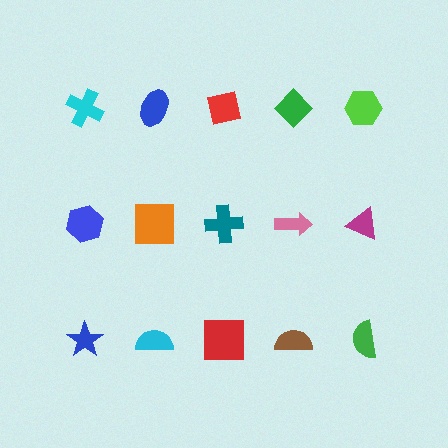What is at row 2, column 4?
A pink arrow.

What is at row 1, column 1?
A cyan cross.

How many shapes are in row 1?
5 shapes.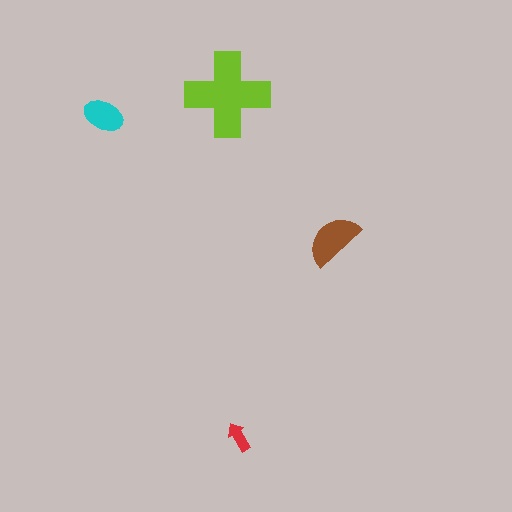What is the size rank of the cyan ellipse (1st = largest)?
3rd.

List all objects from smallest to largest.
The red arrow, the cyan ellipse, the brown semicircle, the lime cross.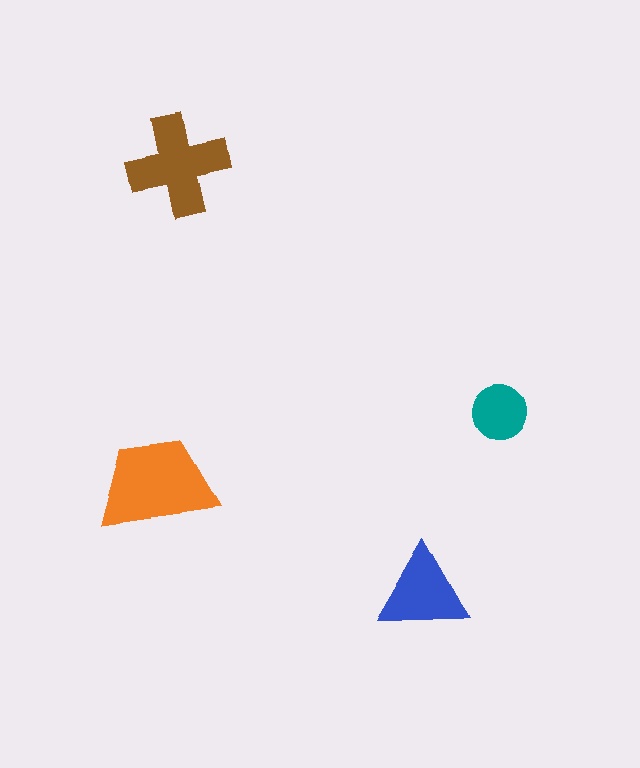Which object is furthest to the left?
The orange trapezoid is leftmost.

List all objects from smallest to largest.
The teal circle, the blue triangle, the brown cross, the orange trapezoid.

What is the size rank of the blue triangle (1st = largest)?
3rd.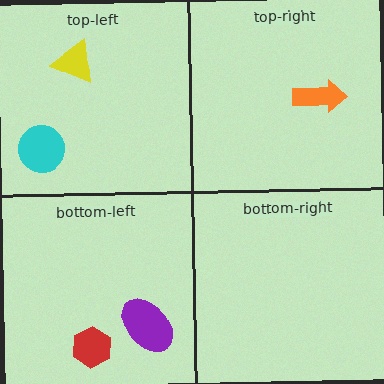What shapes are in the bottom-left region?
The red hexagon, the purple ellipse.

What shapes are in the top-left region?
The cyan circle, the yellow triangle.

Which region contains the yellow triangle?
The top-left region.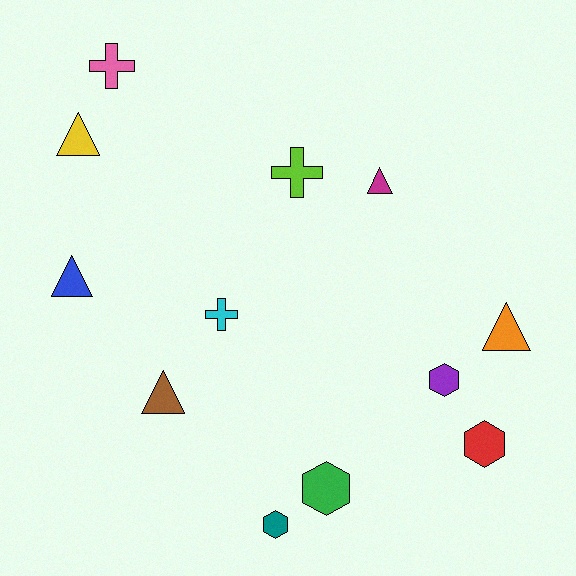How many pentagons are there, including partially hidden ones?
There are no pentagons.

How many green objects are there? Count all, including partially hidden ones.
There is 1 green object.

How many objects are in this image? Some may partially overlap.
There are 12 objects.